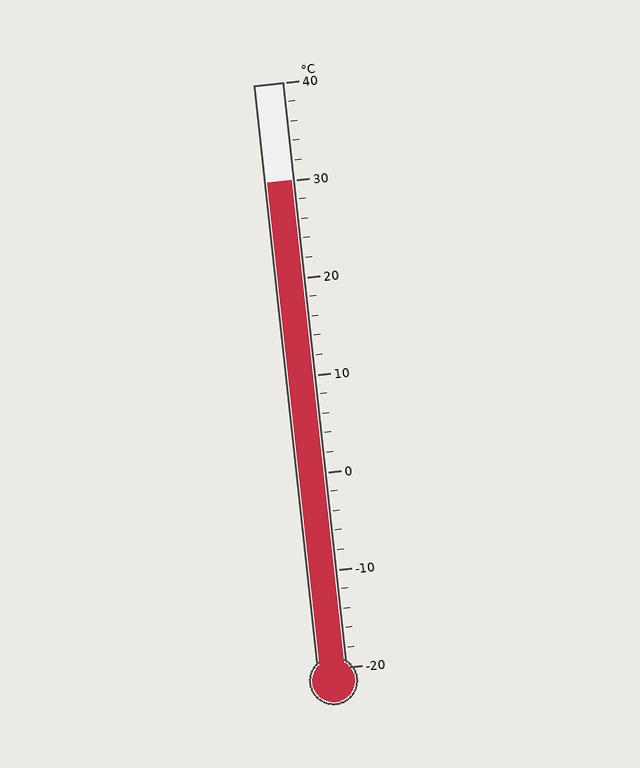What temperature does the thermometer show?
The thermometer shows approximately 30°C.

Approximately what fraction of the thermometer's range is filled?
The thermometer is filled to approximately 85% of its range.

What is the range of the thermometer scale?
The thermometer scale ranges from -20°C to 40°C.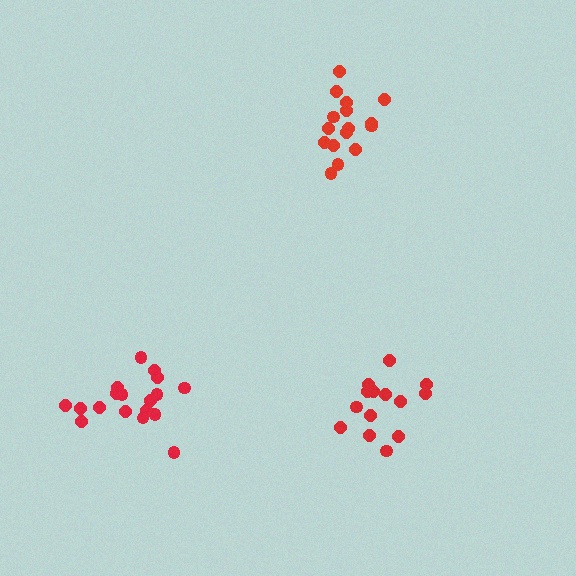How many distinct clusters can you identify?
There are 3 distinct clusters.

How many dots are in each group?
Group 1: 16 dots, Group 2: 14 dots, Group 3: 18 dots (48 total).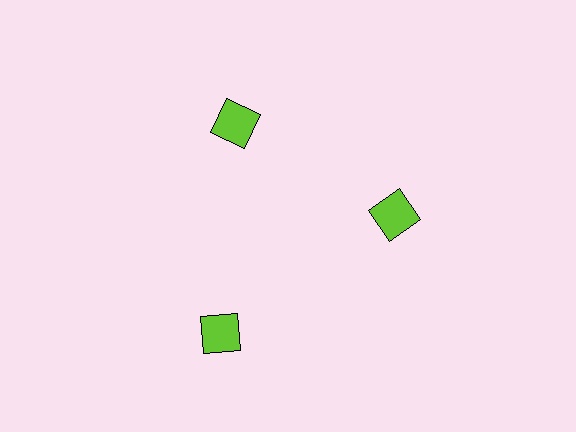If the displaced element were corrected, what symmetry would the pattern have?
It would have 3-fold rotational symmetry — the pattern would map onto itself every 120 degrees.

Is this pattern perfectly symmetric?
No. The 3 lime squares are arranged in a ring, but one element near the 7 o'clock position is pushed outward from the center, breaking the 3-fold rotational symmetry.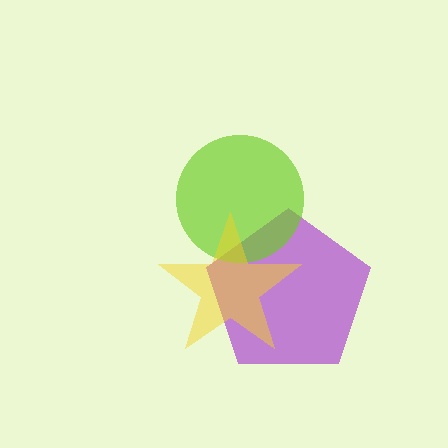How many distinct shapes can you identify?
There are 3 distinct shapes: a purple pentagon, a lime circle, a yellow star.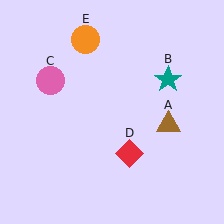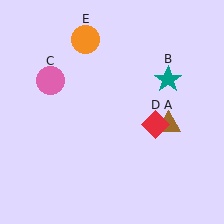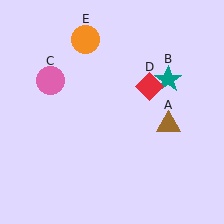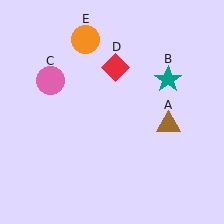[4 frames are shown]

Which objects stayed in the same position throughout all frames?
Brown triangle (object A) and teal star (object B) and pink circle (object C) and orange circle (object E) remained stationary.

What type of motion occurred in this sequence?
The red diamond (object D) rotated counterclockwise around the center of the scene.